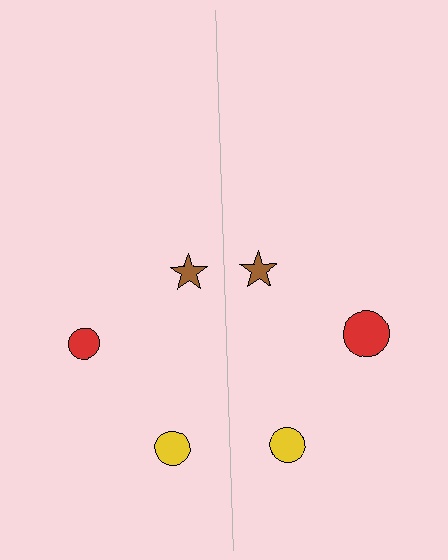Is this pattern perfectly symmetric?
No, the pattern is not perfectly symmetric. The red circle on the right side has a different size than its mirror counterpart.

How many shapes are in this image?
There are 6 shapes in this image.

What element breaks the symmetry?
The red circle on the right side has a different size than its mirror counterpart.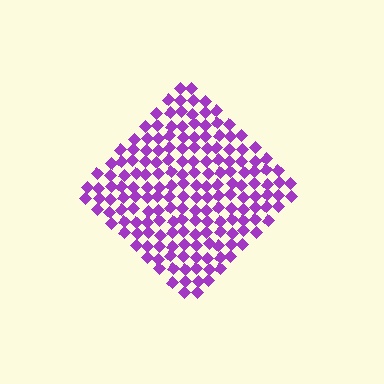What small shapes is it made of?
It is made of small diamonds.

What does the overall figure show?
The overall figure shows a diamond.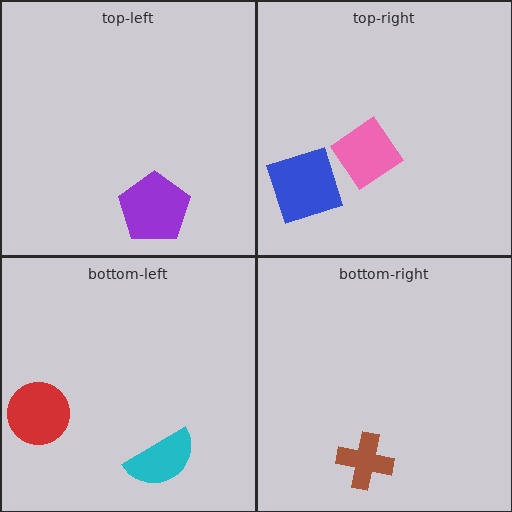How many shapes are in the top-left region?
1.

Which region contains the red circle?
The bottom-left region.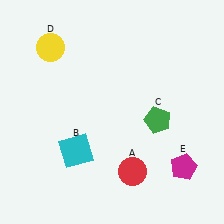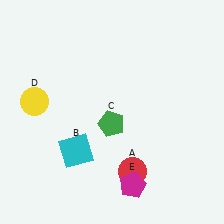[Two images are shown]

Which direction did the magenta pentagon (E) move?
The magenta pentagon (E) moved left.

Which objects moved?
The objects that moved are: the green pentagon (C), the yellow circle (D), the magenta pentagon (E).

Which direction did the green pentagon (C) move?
The green pentagon (C) moved left.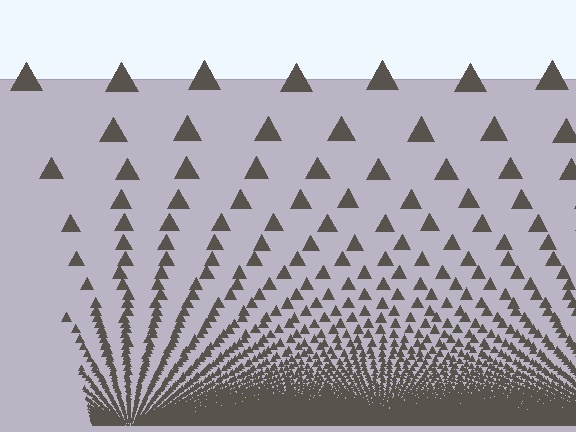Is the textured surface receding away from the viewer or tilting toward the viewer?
The surface appears to tilt toward the viewer. Texture elements get larger and sparser toward the top.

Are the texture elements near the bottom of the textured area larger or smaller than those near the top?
Smaller. The gradient is inverted — elements near the bottom are smaller and denser.